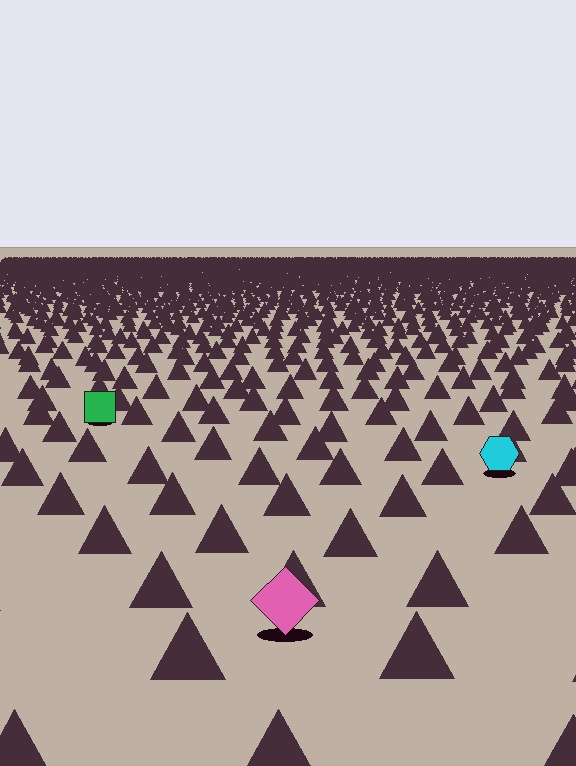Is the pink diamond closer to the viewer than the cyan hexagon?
Yes. The pink diamond is closer — you can tell from the texture gradient: the ground texture is coarser near it.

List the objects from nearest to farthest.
From nearest to farthest: the pink diamond, the cyan hexagon, the green square.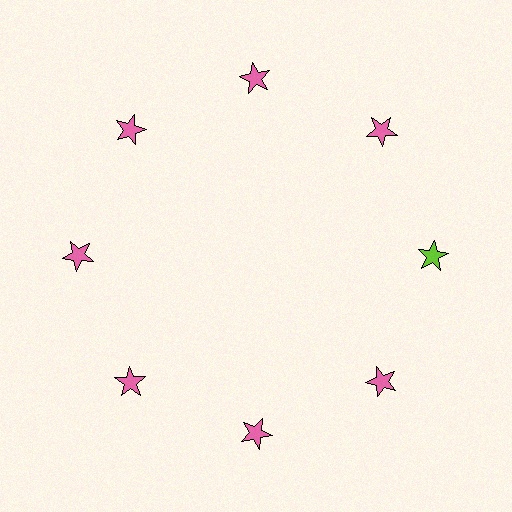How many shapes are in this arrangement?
There are 8 shapes arranged in a ring pattern.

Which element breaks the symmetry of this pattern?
The lime star at roughly the 3 o'clock position breaks the symmetry. All other shapes are pink stars.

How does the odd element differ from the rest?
It has a different color: lime instead of pink.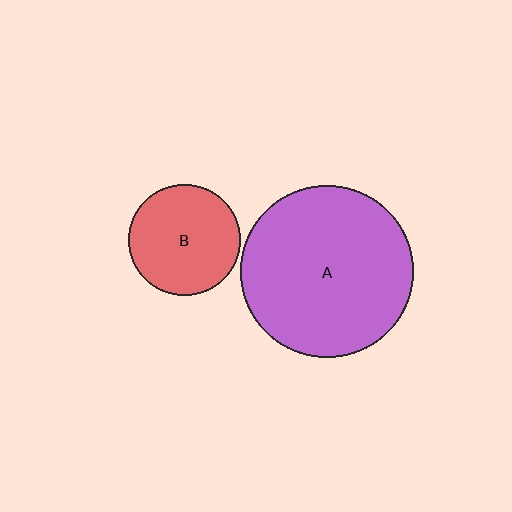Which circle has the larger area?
Circle A (purple).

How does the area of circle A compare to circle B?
Approximately 2.4 times.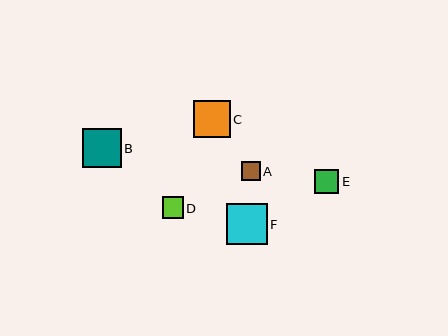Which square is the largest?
Square F is the largest with a size of approximately 40 pixels.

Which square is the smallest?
Square A is the smallest with a size of approximately 19 pixels.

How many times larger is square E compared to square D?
Square E is approximately 1.1 times the size of square D.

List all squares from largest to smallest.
From largest to smallest: F, B, C, E, D, A.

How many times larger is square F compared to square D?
Square F is approximately 1.9 times the size of square D.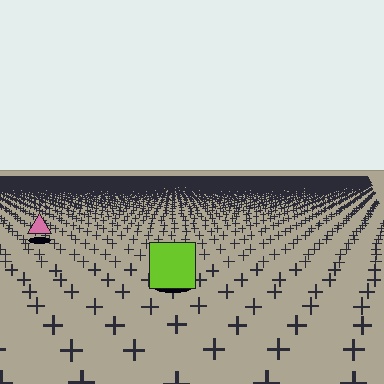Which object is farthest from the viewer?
The pink triangle is farthest from the viewer. It appears smaller and the ground texture around it is denser.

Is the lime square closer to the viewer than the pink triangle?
Yes. The lime square is closer — you can tell from the texture gradient: the ground texture is coarser near it.